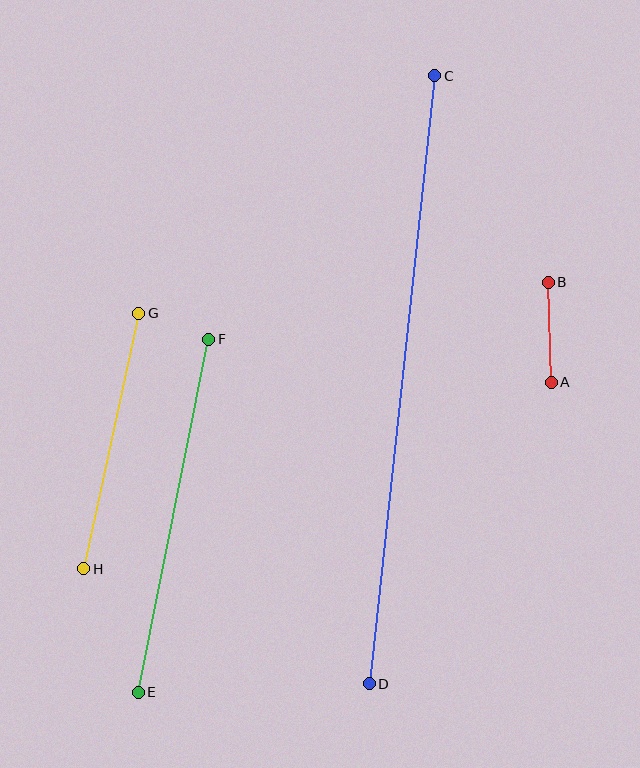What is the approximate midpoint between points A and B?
The midpoint is at approximately (550, 332) pixels.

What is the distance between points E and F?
The distance is approximately 360 pixels.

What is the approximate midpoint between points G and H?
The midpoint is at approximately (111, 441) pixels.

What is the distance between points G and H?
The distance is approximately 261 pixels.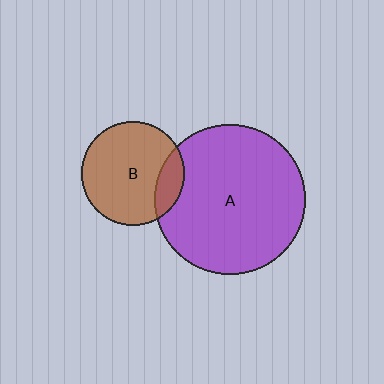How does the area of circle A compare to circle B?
Approximately 2.1 times.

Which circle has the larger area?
Circle A (purple).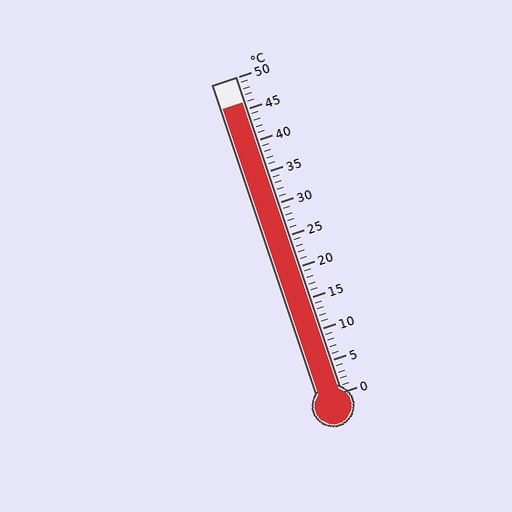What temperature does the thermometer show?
The thermometer shows approximately 46°C.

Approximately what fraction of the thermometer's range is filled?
The thermometer is filled to approximately 90% of its range.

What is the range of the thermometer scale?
The thermometer scale ranges from 0°C to 50°C.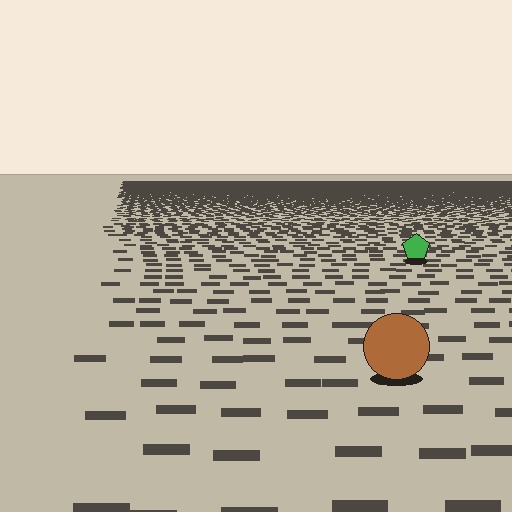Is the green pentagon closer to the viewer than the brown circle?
No. The brown circle is closer — you can tell from the texture gradient: the ground texture is coarser near it.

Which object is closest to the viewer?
The brown circle is closest. The texture marks near it are larger and more spread out.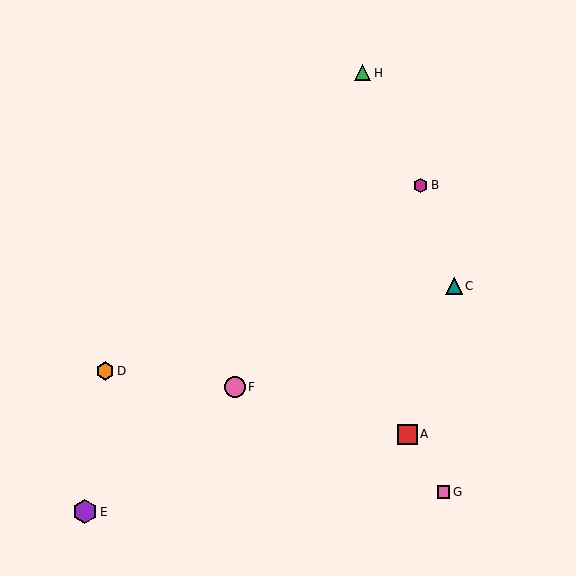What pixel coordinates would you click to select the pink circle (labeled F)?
Click at (235, 387) to select the pink circle F.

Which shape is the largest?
The purple hexagon (labeled E) is the largest.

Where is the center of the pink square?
The center of the pink square is at (443, 492).